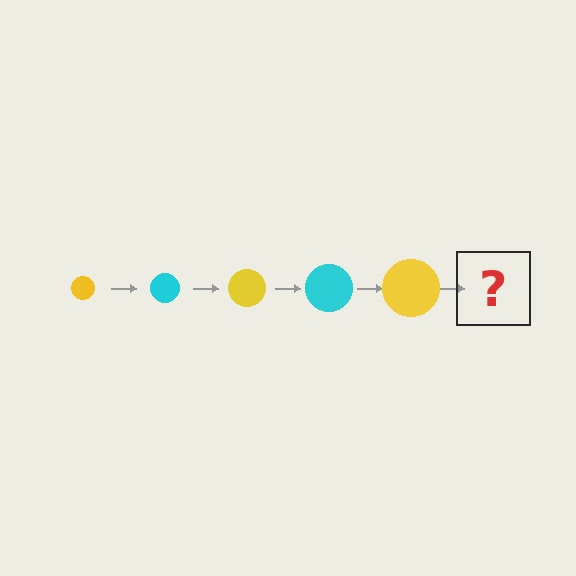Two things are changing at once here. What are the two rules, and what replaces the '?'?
The two rules are that the circle grows larger each step and the color cycles through yellow and cyan. The '?' should be a cyan circle, larger than the previous one.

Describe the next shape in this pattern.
It should be a cyan circle, larger than the previous one.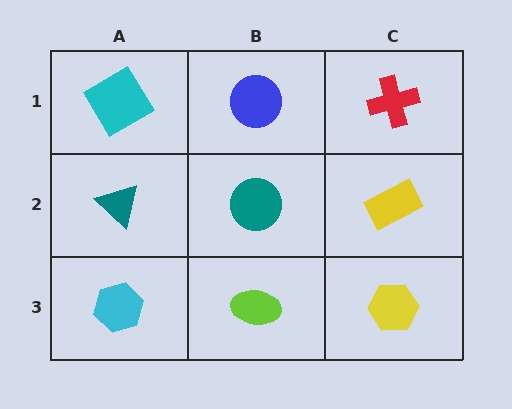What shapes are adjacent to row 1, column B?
A teal circle (row 2, column B), a cyan diamond (row 1, column A), a red cross (row 1, column C).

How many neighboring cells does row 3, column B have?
3.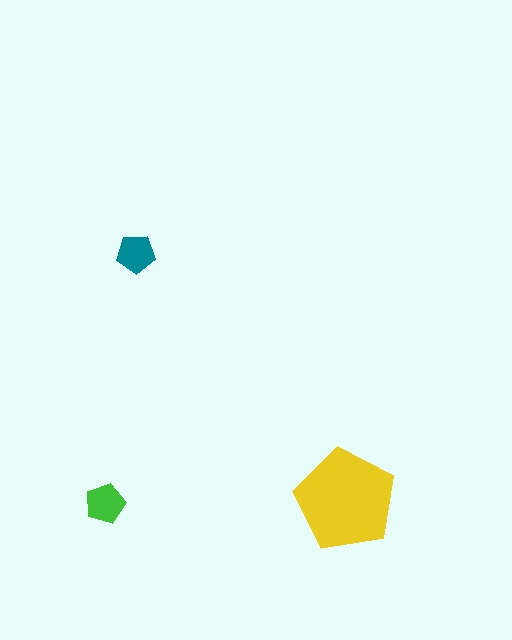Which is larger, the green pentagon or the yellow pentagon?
The yellow one.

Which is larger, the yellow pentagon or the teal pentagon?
The yellow one.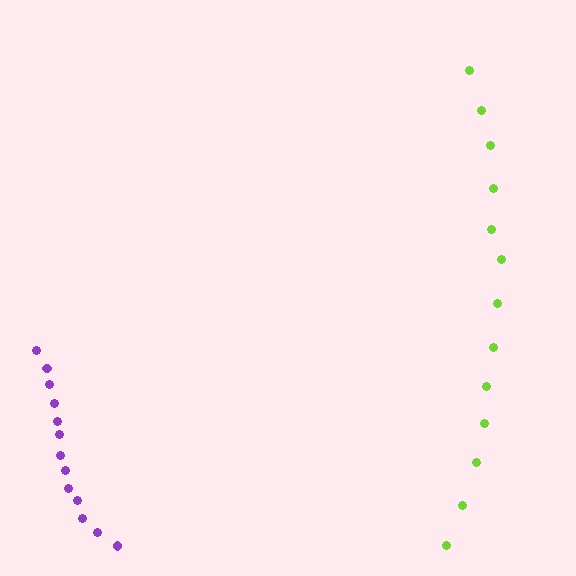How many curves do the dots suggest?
There are 2 distinct paths.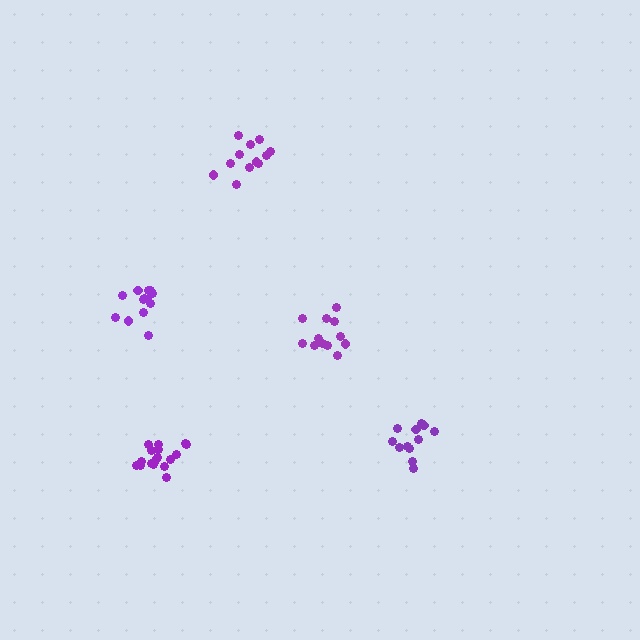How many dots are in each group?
Group 1: 13 dots, Group 2: 13 dots, Group 3: 12 dots, Group 4: 17 dots, Group 5: 12 dots (67 total).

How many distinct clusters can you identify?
There are 5 distinct clusters.